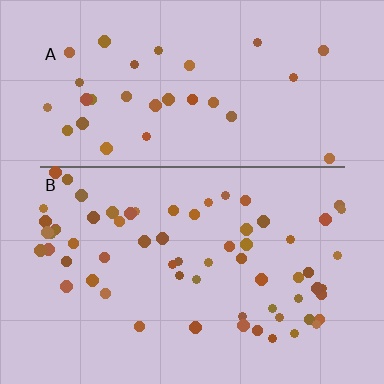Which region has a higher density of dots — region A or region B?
B (the bottom).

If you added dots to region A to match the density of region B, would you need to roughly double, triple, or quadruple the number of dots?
Approximately double.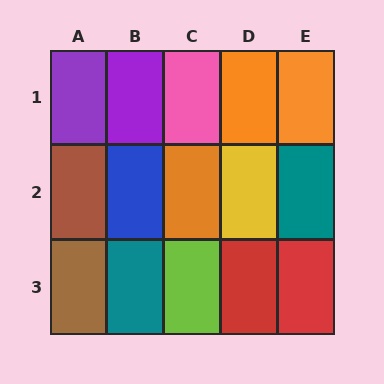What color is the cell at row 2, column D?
Yellow.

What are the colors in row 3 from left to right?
Brown, teal, lime, red, red.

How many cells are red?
2 cells are red.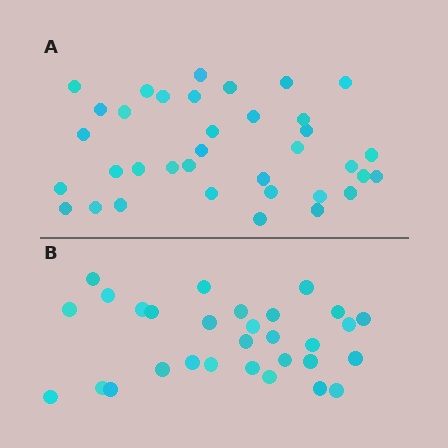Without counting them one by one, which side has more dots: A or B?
Region A (the top region) has more dots.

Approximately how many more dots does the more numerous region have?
Region A has about 6 more dots than region B.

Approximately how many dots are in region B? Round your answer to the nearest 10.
About 30 dots.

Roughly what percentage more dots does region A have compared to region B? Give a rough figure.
About 20% more.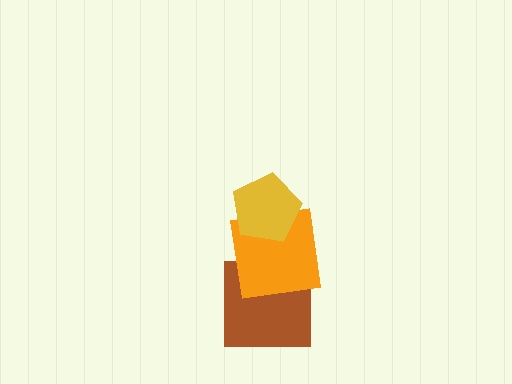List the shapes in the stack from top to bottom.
From top to bottom: the yellow pentagon, the orange square, the brown square.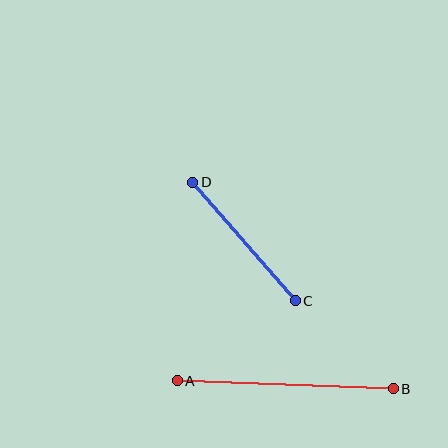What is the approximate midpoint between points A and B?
The midpoint is at approximately (285, 385) pixels.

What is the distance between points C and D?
The distance is approximately 157 pixels.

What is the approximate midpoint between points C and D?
The midpoint is at approximately (244, 241) pixels.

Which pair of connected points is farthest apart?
Points A and B are farthest apart.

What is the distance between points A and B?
The distance is approximately 216 pixels.